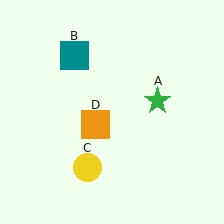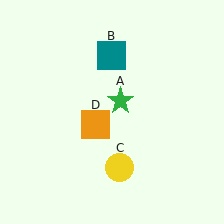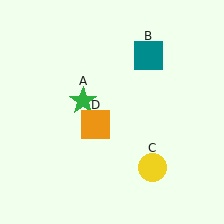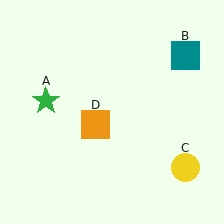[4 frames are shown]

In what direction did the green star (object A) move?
The green star (object A) moved left.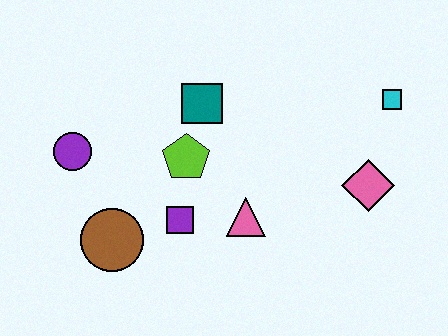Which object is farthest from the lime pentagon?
The cyan square is farthest from the lime pentagon.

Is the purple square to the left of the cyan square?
Yes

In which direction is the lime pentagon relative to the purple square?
The lime pentagon is above the purple square.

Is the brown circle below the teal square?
Yes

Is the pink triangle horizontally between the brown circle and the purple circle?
No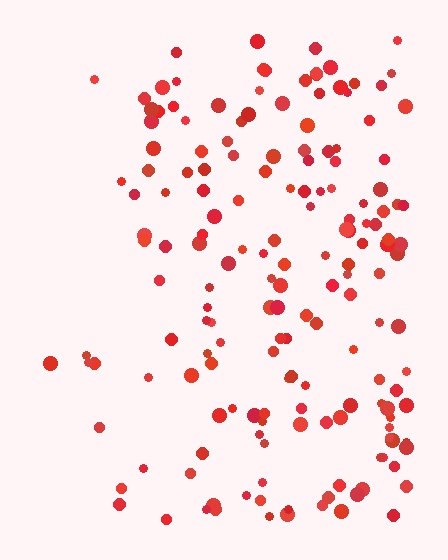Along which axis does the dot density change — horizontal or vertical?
Horizontal.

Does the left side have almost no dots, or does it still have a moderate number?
Still a moderate number, just noticeably fewer than the right.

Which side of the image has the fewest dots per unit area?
The left.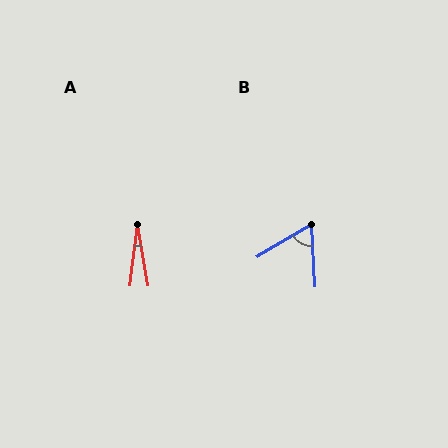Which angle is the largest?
B, at approximately 63 degrees.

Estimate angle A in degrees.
Approximately 17 degrees.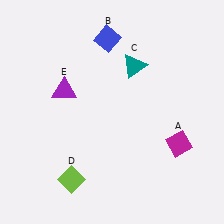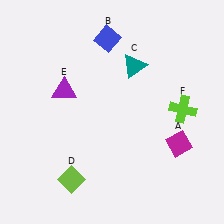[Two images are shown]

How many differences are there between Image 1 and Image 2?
There is 1 difference between the two images.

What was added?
A lime cross (F) was added in Image 2.